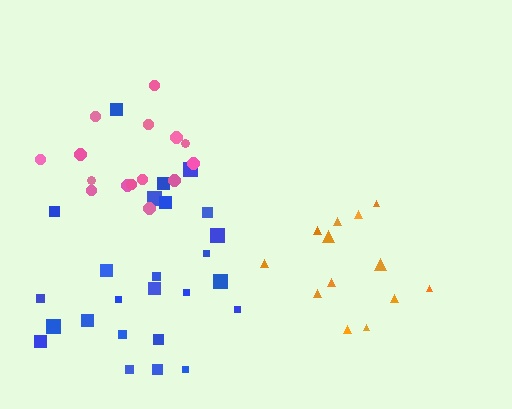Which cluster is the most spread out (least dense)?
Blue.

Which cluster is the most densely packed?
Pink.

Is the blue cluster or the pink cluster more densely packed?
Pink.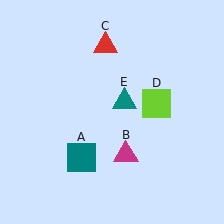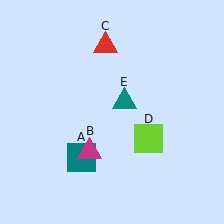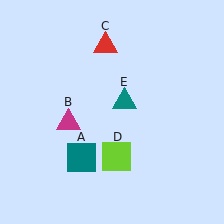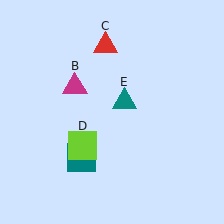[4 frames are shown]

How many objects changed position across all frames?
2 objects changed position: magenta triangle (object B), lime square (object D).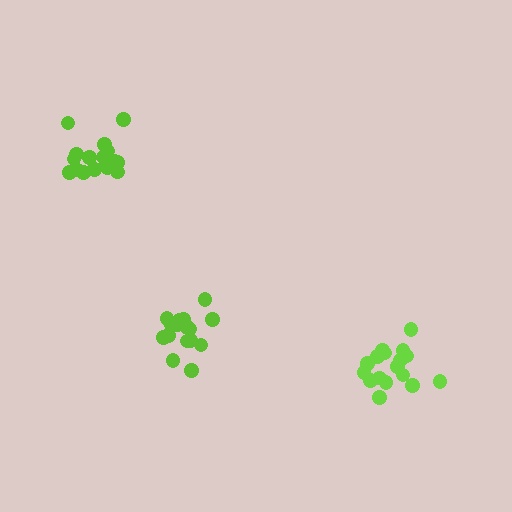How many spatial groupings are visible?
There are 3 spatial groupings.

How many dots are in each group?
Group 1: 21 dots, Group 2: 17 dots, Group 3: 17 dots (55 total).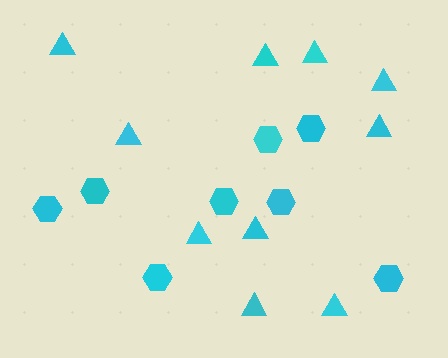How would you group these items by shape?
There are 2 groups: one group of hexagons (8) and one group of triangles (10).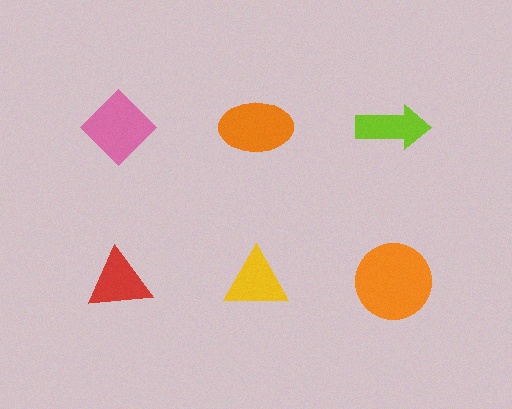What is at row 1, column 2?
An orange ellipse.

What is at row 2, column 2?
A yellow triangle.